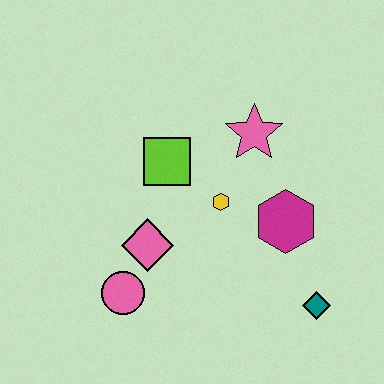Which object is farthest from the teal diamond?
The lime square is farthest from the teal diamond.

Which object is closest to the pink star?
The yellow hexagon is closest to the pink star.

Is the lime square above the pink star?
No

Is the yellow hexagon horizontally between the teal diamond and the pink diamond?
Yes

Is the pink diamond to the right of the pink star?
No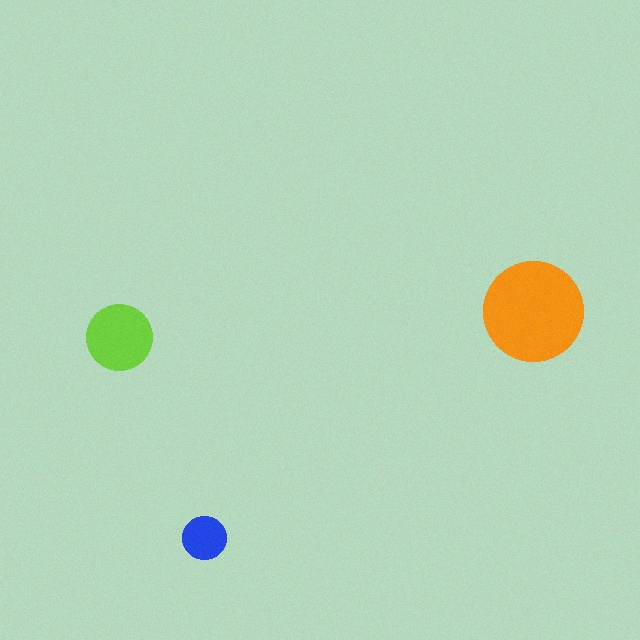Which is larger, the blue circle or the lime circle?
The lime one.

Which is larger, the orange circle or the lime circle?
The orange one.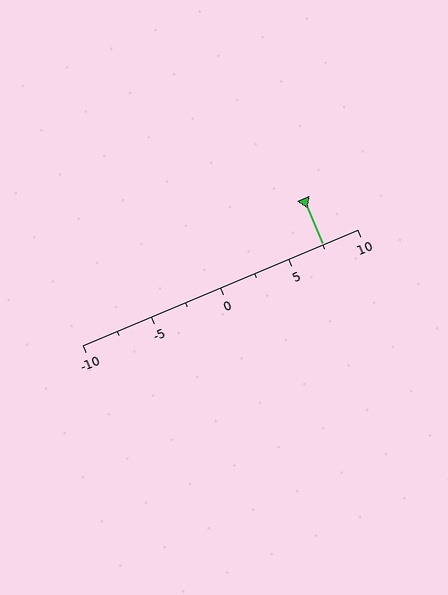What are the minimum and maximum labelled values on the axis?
The axis runs from -10 to 10.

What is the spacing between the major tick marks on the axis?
The major ticks are spaced 5 apart.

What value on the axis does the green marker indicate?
The marker indicates approximately 7.5.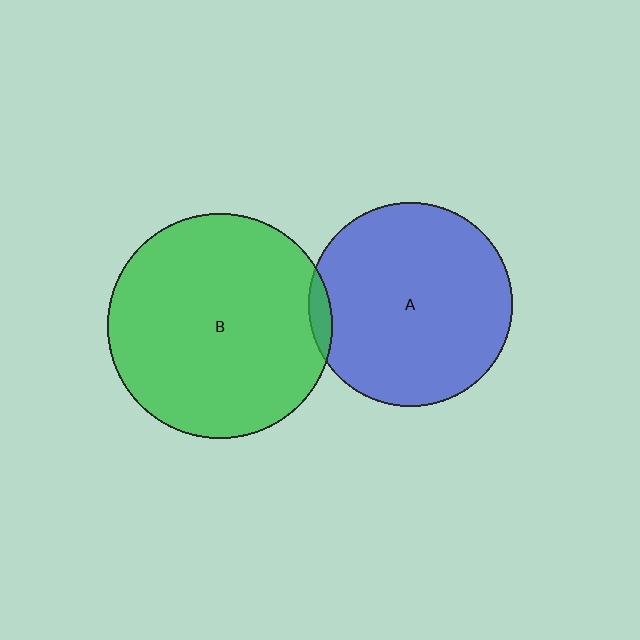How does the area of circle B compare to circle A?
Approximately 1.2 times.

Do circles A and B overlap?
Yes.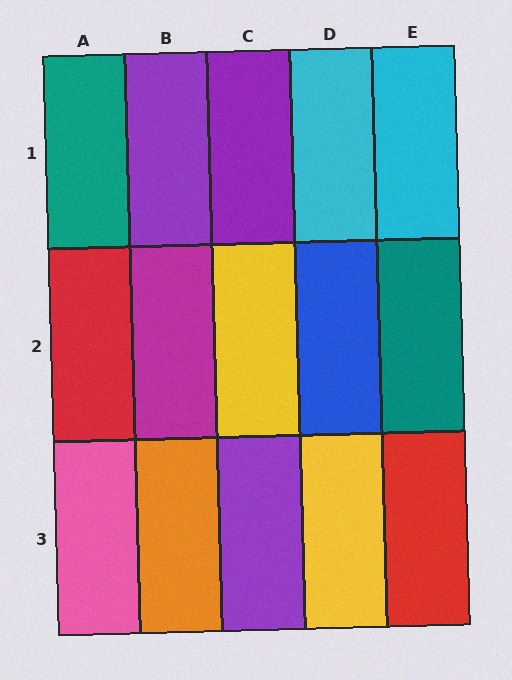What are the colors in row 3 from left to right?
Pink, orange, purple, yellow, red.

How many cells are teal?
2 cells are teal.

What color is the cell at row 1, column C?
Purple.